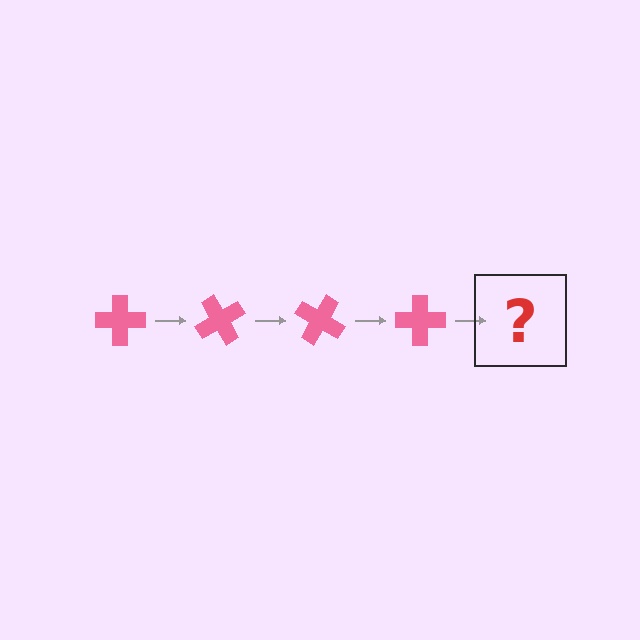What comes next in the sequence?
The next element should be a pink cross rotated 240 degrees.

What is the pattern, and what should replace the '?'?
The pattern is that the cross rotates 60 degrees each step. The '?' should be a pink cross rotated 240 degrees.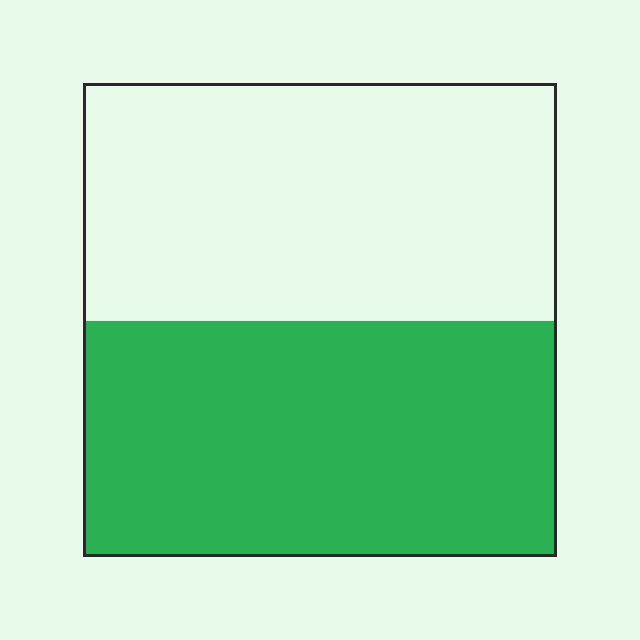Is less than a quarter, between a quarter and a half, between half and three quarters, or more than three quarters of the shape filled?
Between a quarter and a half.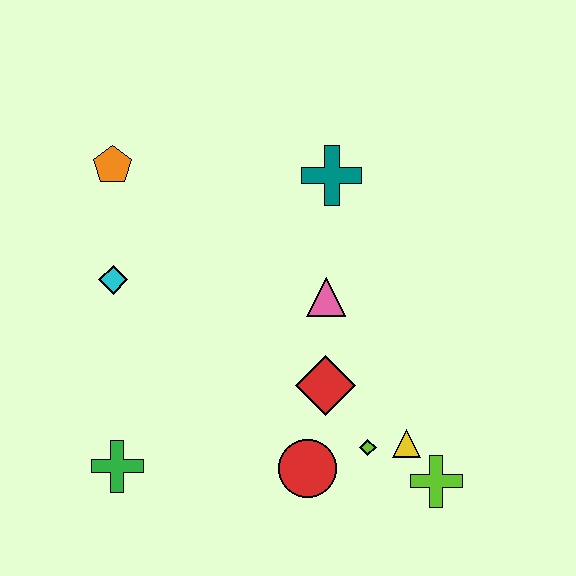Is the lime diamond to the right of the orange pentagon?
Yes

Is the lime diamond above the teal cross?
No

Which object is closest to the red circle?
The lime diamond is closest to the red circle.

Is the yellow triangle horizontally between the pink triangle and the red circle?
No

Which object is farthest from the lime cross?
The orange pentagon is farthest from the lime cross.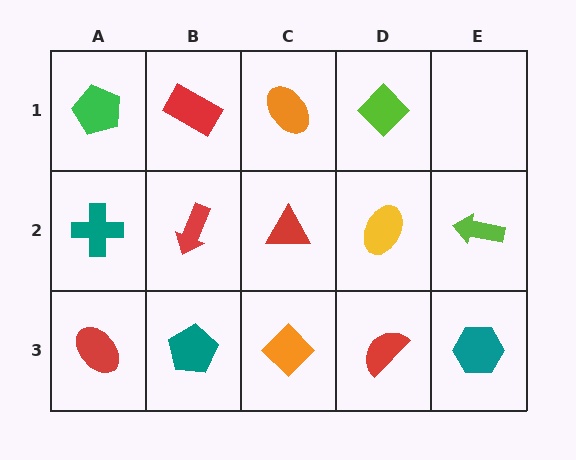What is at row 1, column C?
An orange ellipse.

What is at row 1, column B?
A red rectangle.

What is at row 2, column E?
A lime arrow.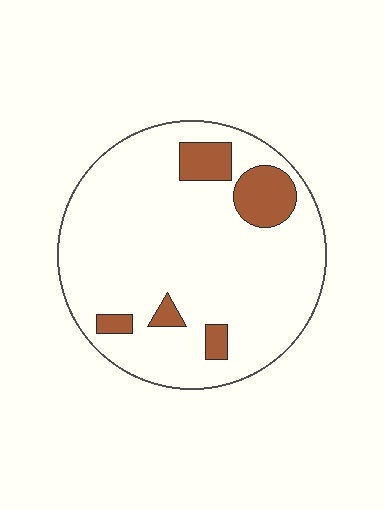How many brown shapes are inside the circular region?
5.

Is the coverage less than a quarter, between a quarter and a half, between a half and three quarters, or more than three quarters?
Less than a quarter.